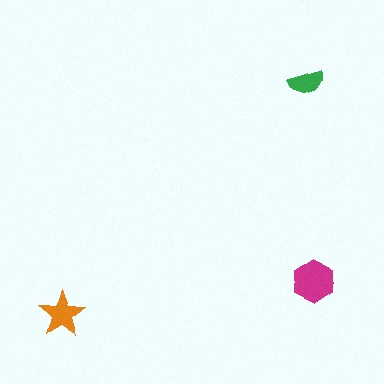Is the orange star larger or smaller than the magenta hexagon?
Smaller.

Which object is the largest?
The magenta hexagon.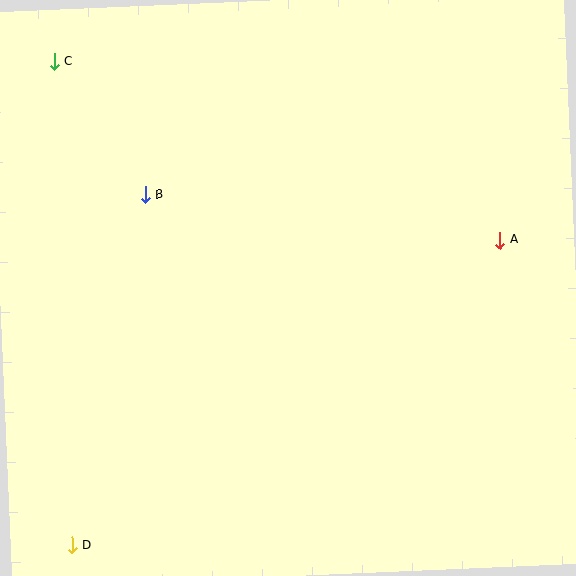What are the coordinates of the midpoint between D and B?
The midpoint between D and B is at (109, 370).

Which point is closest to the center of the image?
Point B at (145, 195) is closest to the center.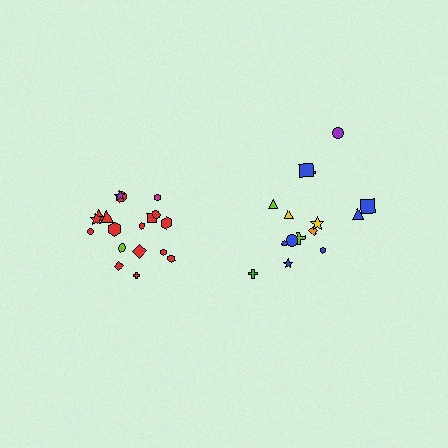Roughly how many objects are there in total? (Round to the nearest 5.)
Roughly 35 objects in total.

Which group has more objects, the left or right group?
The left group.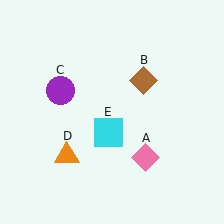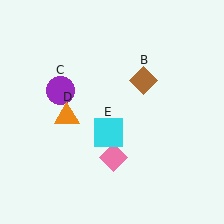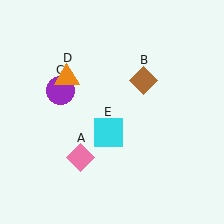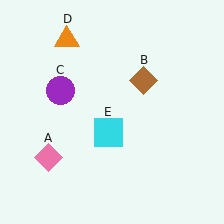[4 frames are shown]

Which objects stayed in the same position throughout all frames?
Brown diamond (object B) and purple circle (object C) and cyan square (object E) remained stationary.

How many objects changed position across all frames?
2 objects changed position: pink diamond (object A), orange triangle (object D).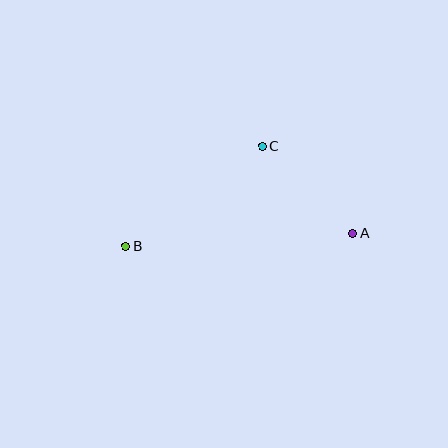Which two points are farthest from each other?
Points A and B are farthest from each other.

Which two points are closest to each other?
Points A and C are closest to each other.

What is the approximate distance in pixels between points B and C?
The distance between B and C is approximately 170 pixels.